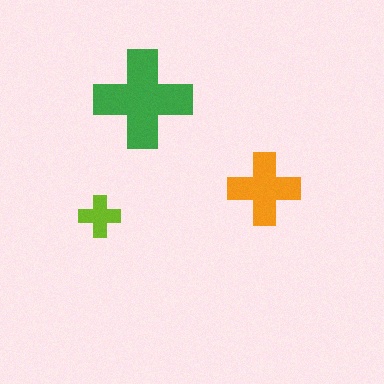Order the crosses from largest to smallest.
the green one, the orange one, the lime one.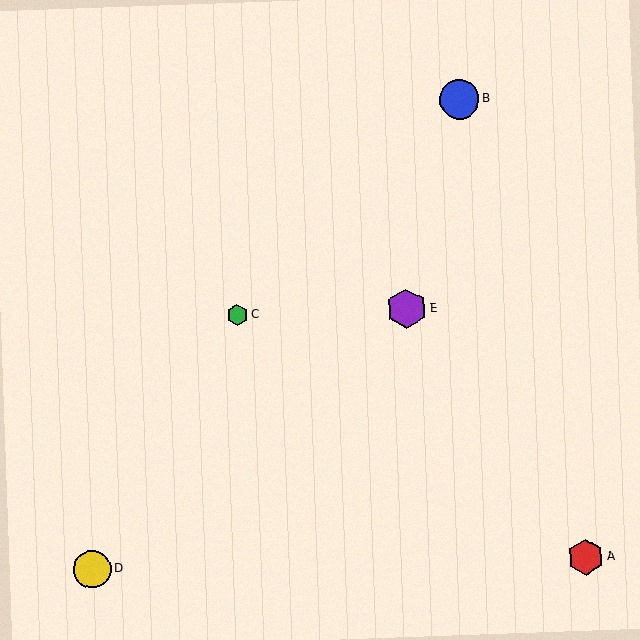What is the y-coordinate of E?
Object E is at y≈309.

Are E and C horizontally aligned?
Yes, both are at y≈309.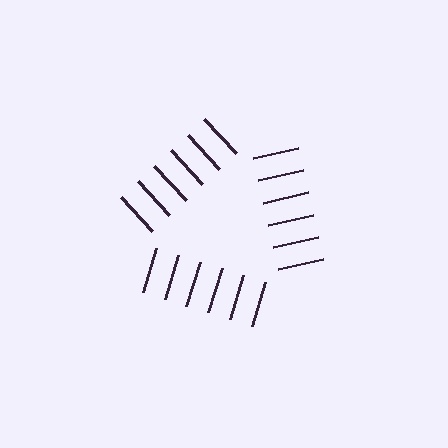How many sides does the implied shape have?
3 sides — the line-ends trace a triangle.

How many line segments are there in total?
18 — 6 along each of the 3 edges.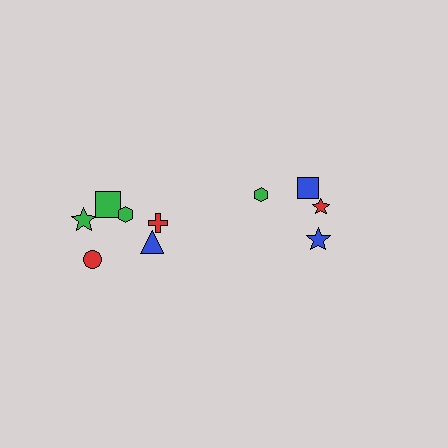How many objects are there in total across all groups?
There are 10 objects.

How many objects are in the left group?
There are 6 objects.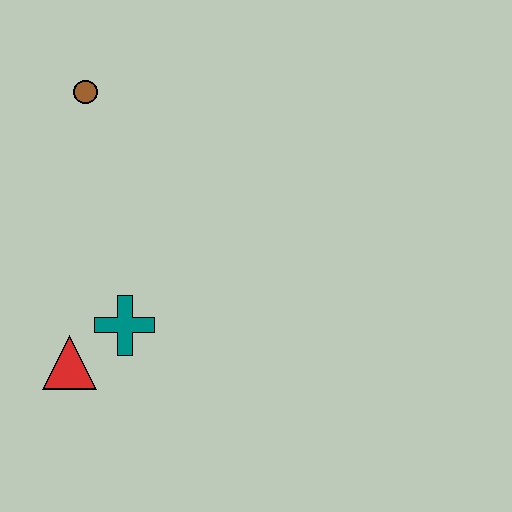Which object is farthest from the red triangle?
The brown circle is farthest from the red triangle.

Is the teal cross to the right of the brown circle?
Yes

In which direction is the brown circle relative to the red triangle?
The brown circle is above the red triangle.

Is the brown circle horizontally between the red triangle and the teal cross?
Yes